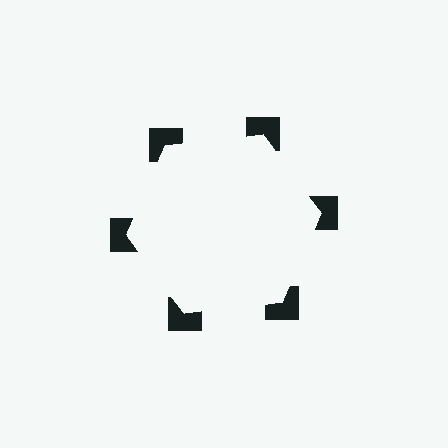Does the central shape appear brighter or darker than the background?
It typically appears slightly brighter than the background, even though no actual brightness change is drawn.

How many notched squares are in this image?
There are 6 — one at each vertex of the illusory hexagon.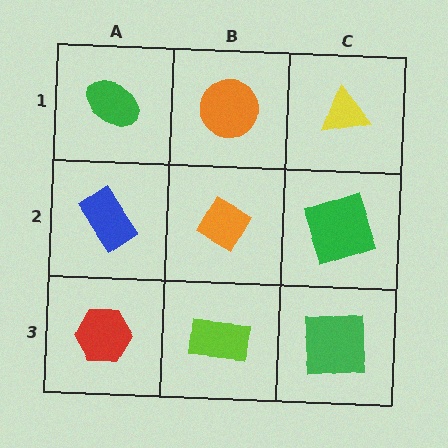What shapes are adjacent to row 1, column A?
A blue rectangle (row 2, column A), an orange circle (row 1, column B).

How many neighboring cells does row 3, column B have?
3.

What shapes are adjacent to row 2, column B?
An orange circle (row 1, column B), a lime rectangle (row 3, column B), a blue rectangle (row 2, column A), a green square (row 2, column C).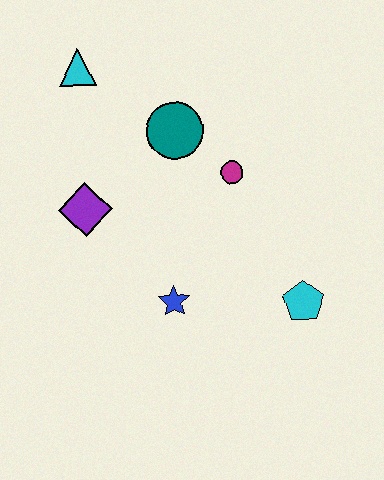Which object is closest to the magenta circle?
The teal circle is closest to the magenta circle.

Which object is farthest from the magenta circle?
The cyan triangle is farthest from the magenta circle.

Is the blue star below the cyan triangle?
Yes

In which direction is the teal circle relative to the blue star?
The teal circle is above the blue star.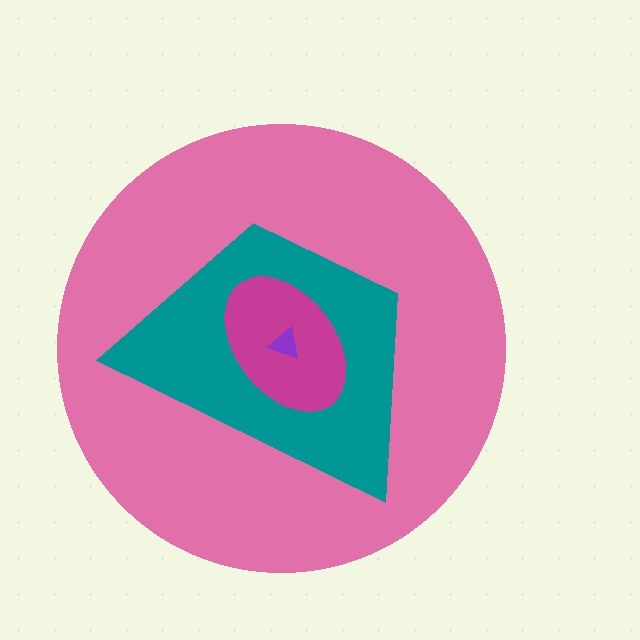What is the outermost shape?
The pink circle.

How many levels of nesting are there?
4.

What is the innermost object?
The purple triangle.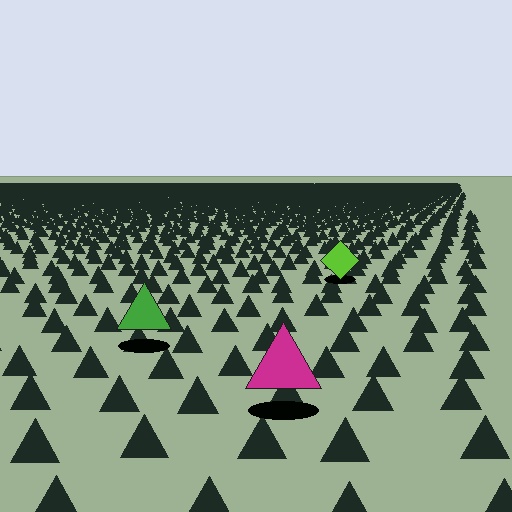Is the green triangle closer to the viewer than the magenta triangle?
No. The magenta triangle is closer — you can tell from the texture gradient: the ground texture is coarser near it.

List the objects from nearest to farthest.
From nearest to farthest: the magenta triangle, the green triangle, the lime diamond.